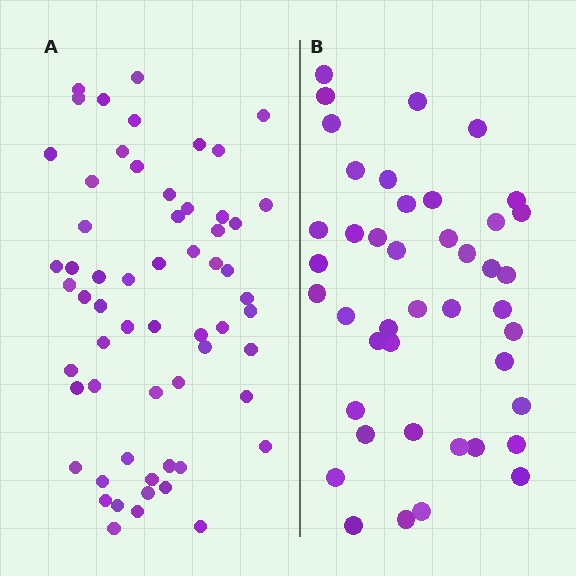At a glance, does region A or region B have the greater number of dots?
Region A (the left region) has more dots.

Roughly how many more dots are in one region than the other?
Region A has approximately 15 more dots than region B.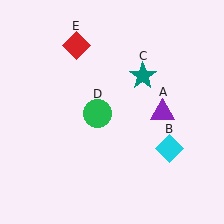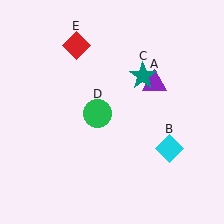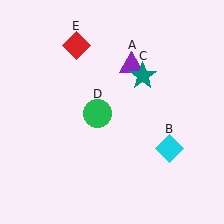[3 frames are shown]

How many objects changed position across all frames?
1 object changed position: purple triangle (object A).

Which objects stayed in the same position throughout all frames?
Cyan diamond (object B) and teal star (object C) and green circle (object D) and red diamond (object E) remained stationary.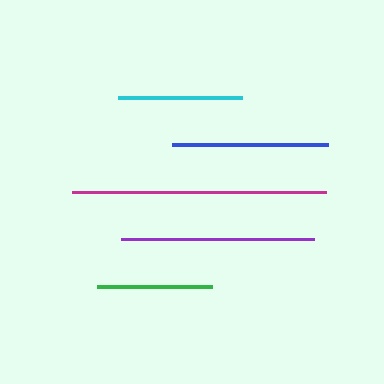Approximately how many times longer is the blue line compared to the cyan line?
The blue line is approximately 1.3 times the length of the cyan line.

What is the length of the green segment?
The green segment is approximately 115 pixels long.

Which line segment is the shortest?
The green line is the shortest at approximately 115 pixels.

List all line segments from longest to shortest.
From longest to shortest: magenta, purple, blue, cyan, green.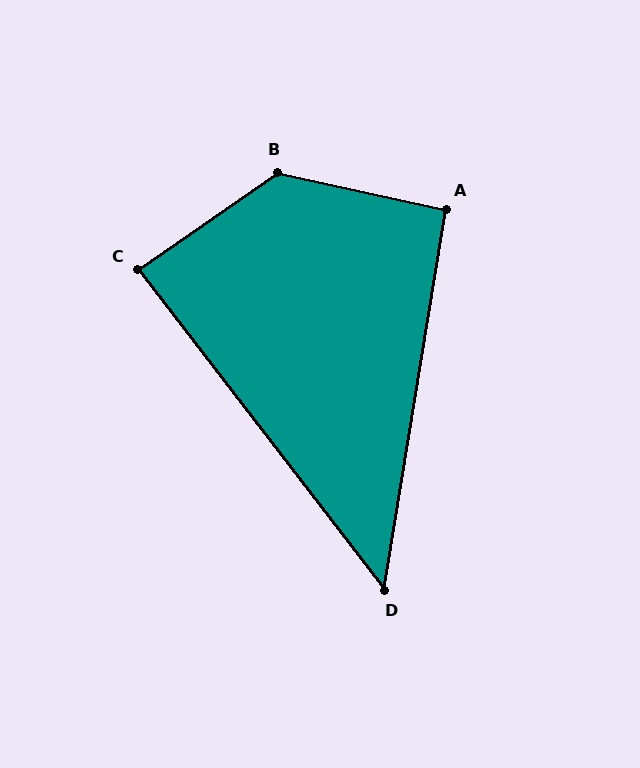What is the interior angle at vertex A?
Approximately 93 degrees (approximately right).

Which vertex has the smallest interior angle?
D, at approximately 47 degrees.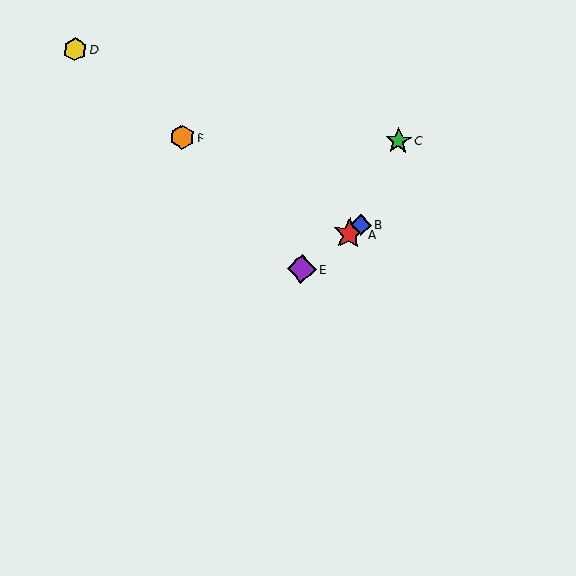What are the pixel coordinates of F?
Object F is at (182, 137).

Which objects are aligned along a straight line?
Objects A, B, E are aligned along a straight line.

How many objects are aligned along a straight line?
3 objects (A, B, E) are aligned along a straight line.